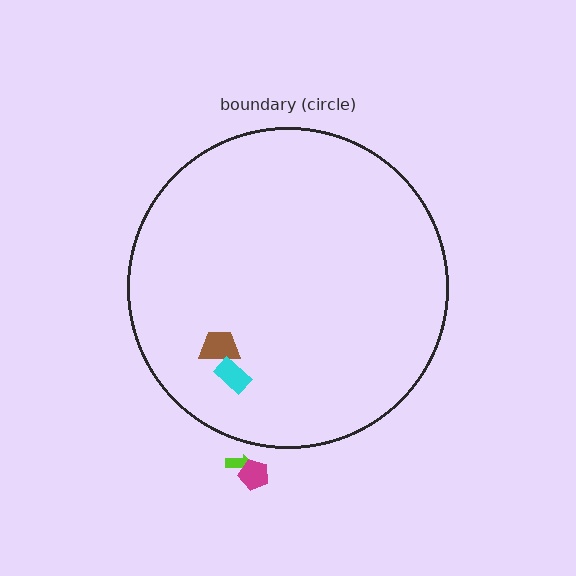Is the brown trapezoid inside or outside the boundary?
Inside.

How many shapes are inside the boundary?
2 inside, 2 outside.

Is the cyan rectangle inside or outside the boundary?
Inside.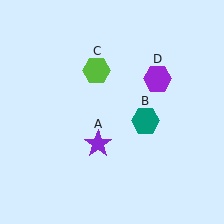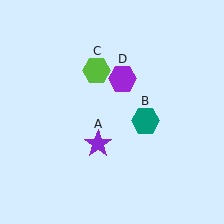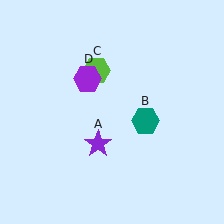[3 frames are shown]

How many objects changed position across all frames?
1 object changed position: purple hexagon (object D).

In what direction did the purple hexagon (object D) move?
The purple hexagon (object D) moved left.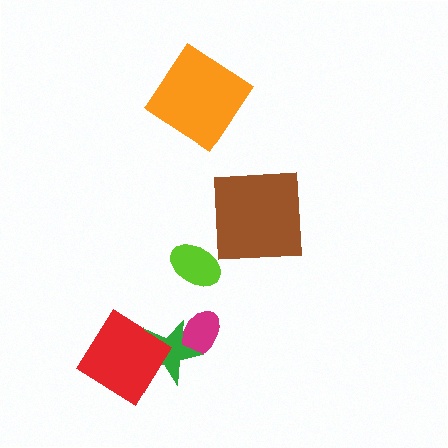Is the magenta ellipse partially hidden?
Yes, it is partially covered by another shape.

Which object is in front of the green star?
The red diamond is in front of the green star.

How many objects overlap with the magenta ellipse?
1 object overlaps with the magenta ellipse.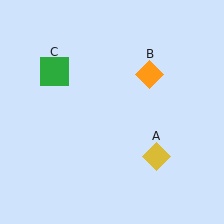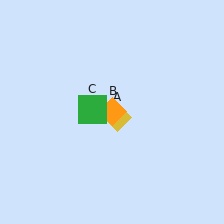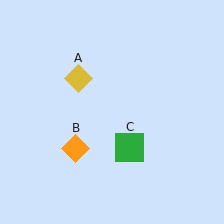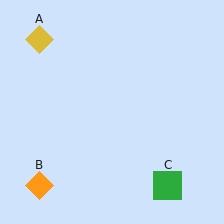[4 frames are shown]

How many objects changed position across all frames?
3 objects changed position: yellow diamond (object A), orange diamond (object B), green square (object C).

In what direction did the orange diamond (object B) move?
The orange diamond (object B) moved down and to the left.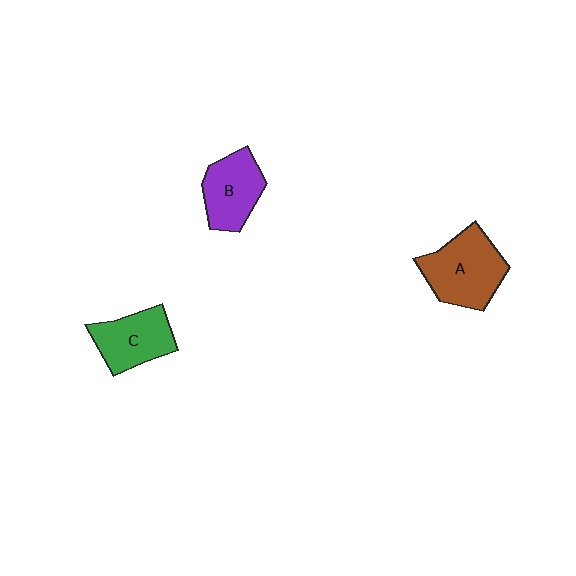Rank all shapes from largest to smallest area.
From largest to smallest: A (brown), C (green), B (purple).